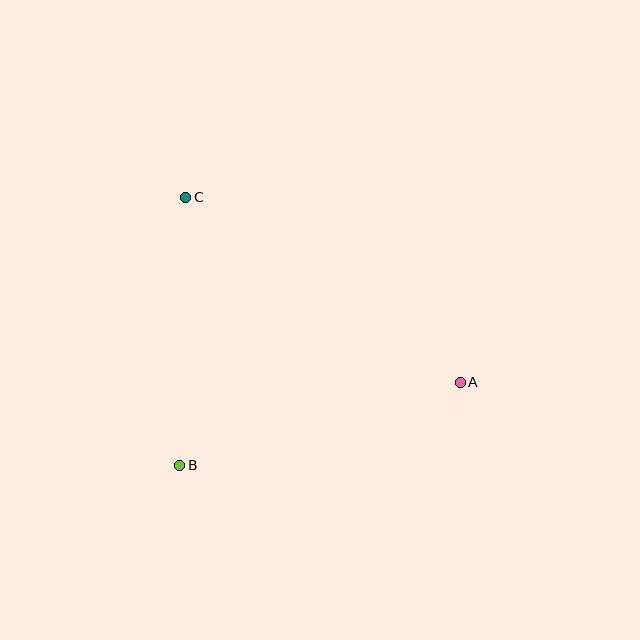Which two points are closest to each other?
Points B and C are closest to each other.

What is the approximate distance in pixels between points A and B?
The distance between A and B is approximately 293 pixels.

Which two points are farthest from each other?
Points A and C are farthest from each other.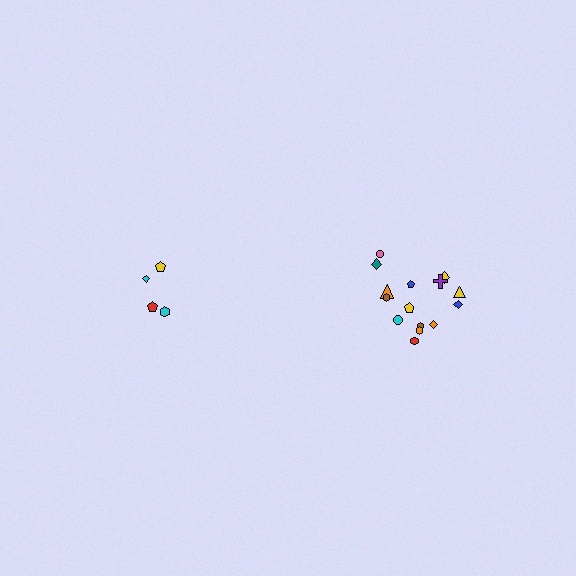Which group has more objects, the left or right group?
The right group.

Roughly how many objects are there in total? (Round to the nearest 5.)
Roughly 20 objects in total.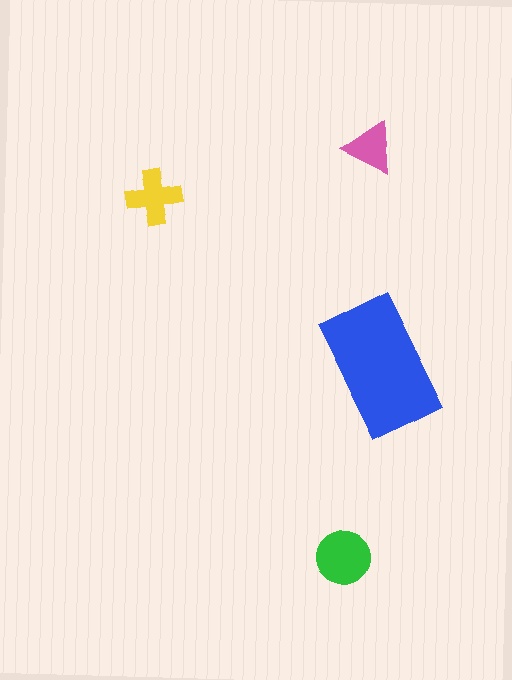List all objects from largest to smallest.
The blue rectangle, the green circle, the yellow cross, the pink triangle.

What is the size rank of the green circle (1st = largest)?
2nd.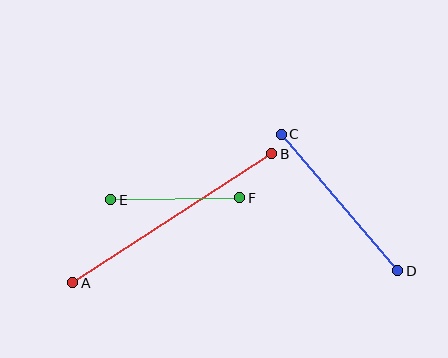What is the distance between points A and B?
The distance is approximately 237 pixels.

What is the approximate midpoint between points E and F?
The midpoint is at approximately (175, 199) pixels.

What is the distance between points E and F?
The distance is approximately 129 pixels.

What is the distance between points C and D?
The distance is approximately 180 pixels.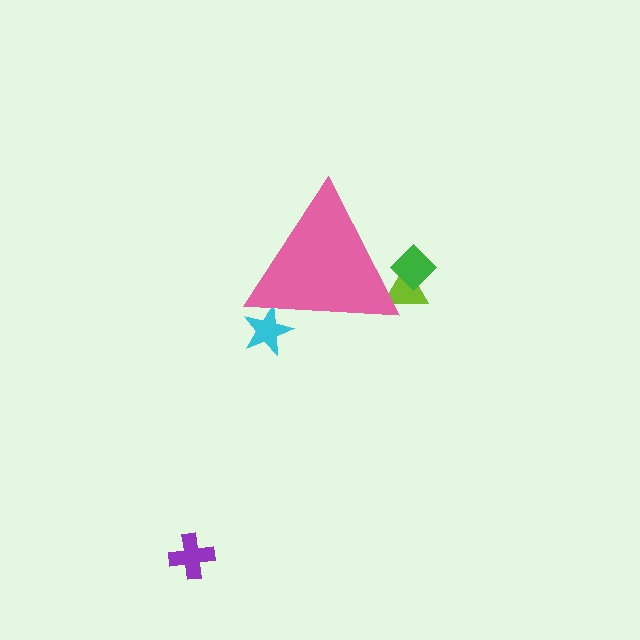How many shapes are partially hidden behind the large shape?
3 shapes are partially hidden.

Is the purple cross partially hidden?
No, the purple cross is fully visible.